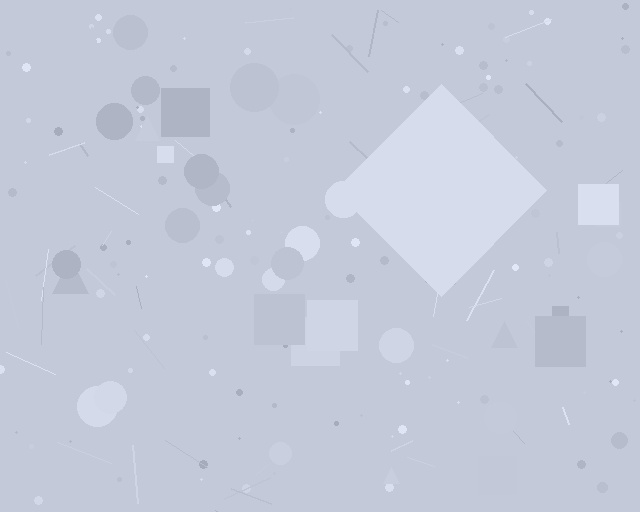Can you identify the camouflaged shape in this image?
The camouflaged shape is a diamond.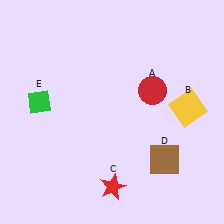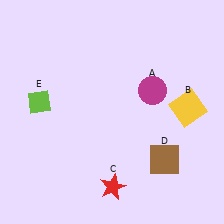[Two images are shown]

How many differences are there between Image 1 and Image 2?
There are 2 differences between the two images.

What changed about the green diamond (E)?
In Image 1, E is green. In Image 2, it changed to lime.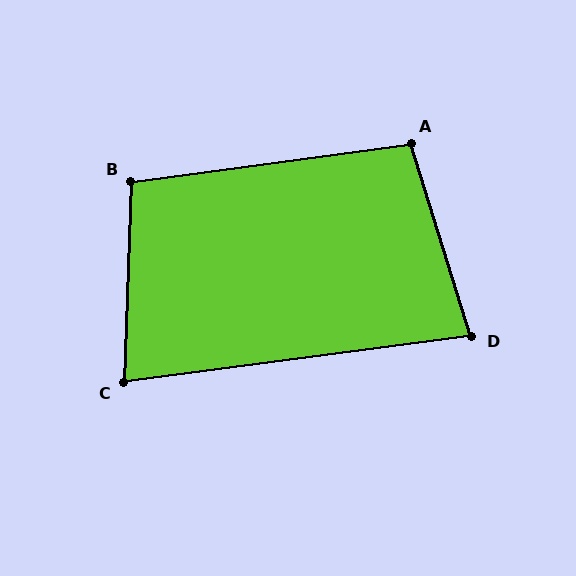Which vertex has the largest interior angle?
B, at approximately 100 degrees.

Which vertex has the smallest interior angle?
D, at approximately 80 degrees.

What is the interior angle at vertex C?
Approximately 80 degrees (acute).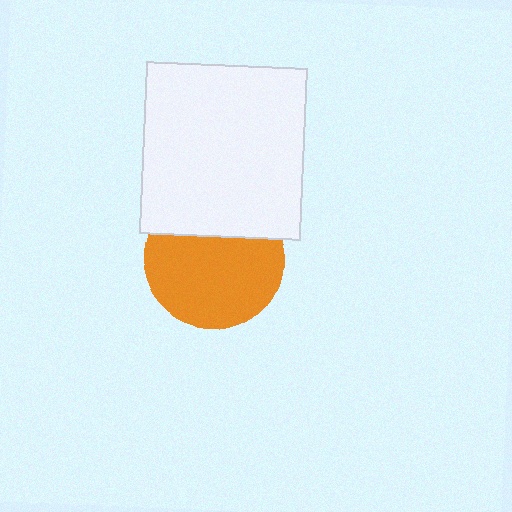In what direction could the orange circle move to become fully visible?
The orange circle could move down. That would shift it out from behind the white rectangle entirely.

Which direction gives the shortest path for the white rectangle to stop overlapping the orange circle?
Moving up gives the shortest separation.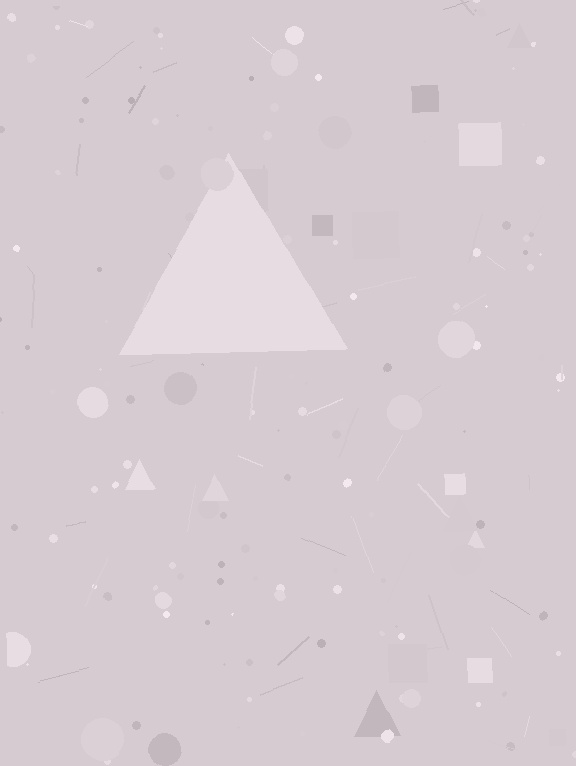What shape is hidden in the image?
A triangle is hidden in the image.